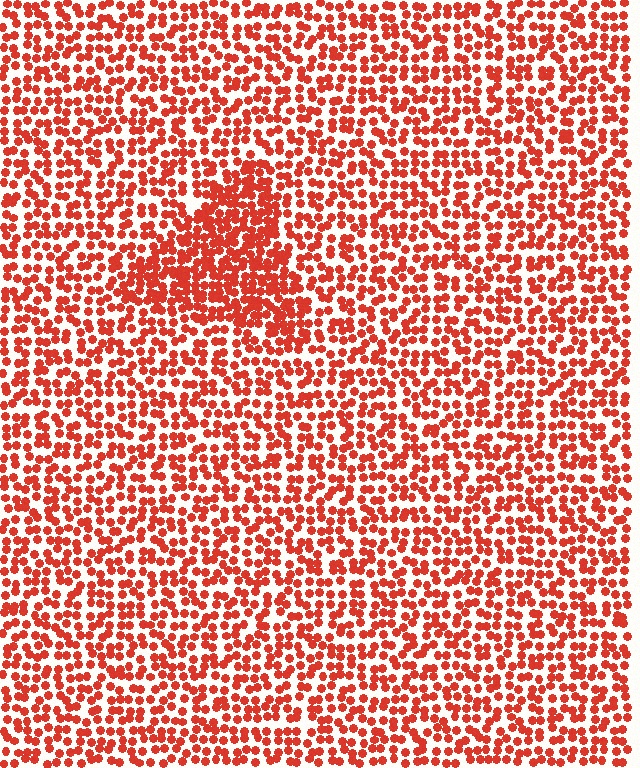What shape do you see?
I see a triangle.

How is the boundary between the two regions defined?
The boundary is defined by a change in element density (approximately 1.7x ratio). All elements are the same color, size, and shape.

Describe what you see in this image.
The image contains small red elements arranged at two different densities. A triangle-shaped region is visible where the elements are more densely packed than the surrounding area.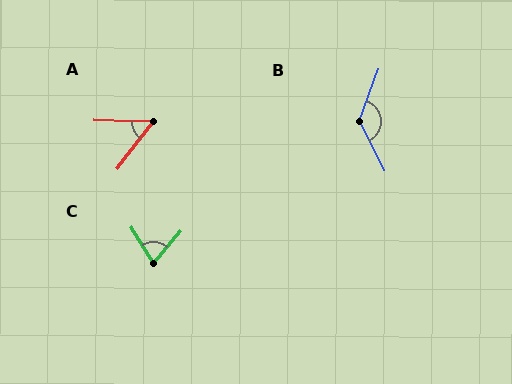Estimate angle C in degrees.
Approximately 71 degrees.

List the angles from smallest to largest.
A (52°), C (71°), B (133°).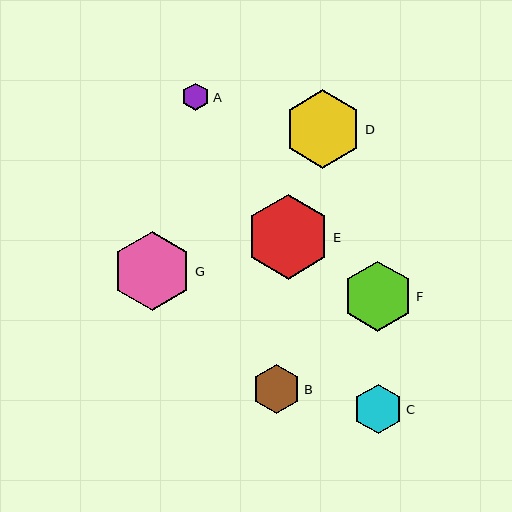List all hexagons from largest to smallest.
From largest to smallest: E, G, D, F, C, B, A.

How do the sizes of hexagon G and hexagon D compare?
Hexagon G and hexagon D are approximately the same size.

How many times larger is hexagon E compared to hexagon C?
Hexagon E is approximately 1.7 times the size of hexagon C.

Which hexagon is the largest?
Hexagon E is the largest with a size of approximately 84 pixels.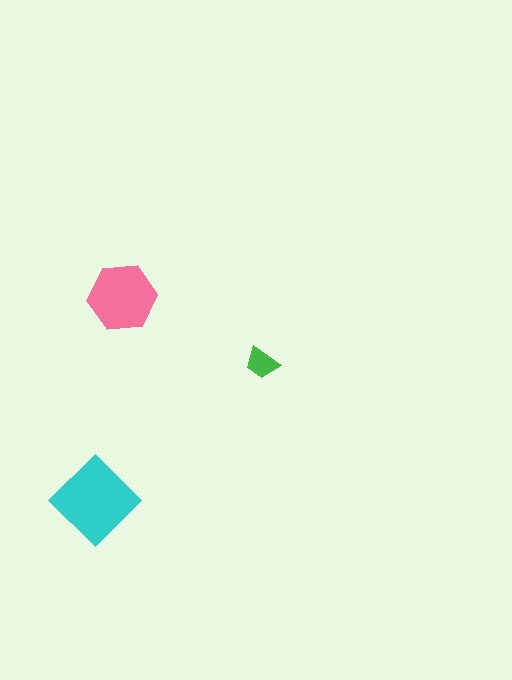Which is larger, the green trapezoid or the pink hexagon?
The pink hexagon.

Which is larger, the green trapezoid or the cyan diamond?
The cyan diamond.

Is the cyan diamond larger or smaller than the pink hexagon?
Larger.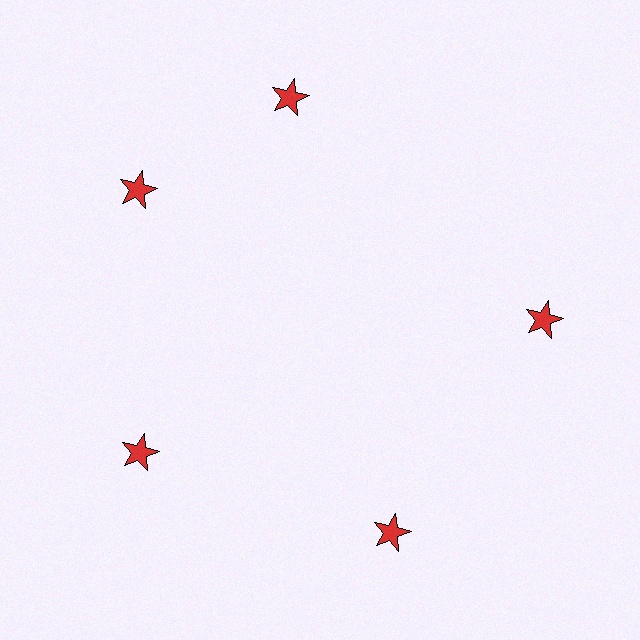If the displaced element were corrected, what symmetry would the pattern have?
It would have 5-fold rotational symmetry — the pattern would map onto itself every 72 degrees.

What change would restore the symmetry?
The symmetry would be restored by rotating it back into even spacing with its neighbors so that all 5 stars sit at equal angles and equal distance from the center.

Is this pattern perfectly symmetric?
No. The 5 red stars are arranged in a ring, but one element near the 1 o'clock position is rotated out of alignment along the ring, breaking the 5-fold rotational symmetry.